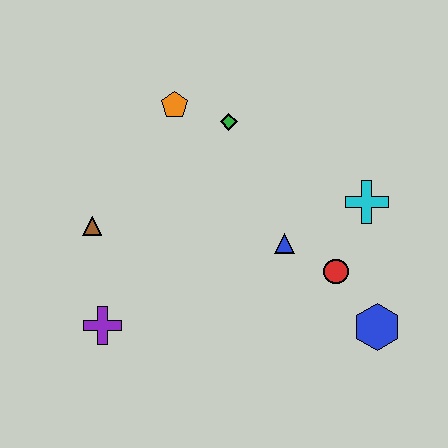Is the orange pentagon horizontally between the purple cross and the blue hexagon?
Yes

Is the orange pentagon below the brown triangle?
No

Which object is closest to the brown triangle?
The purple cross is closest to the brown triangle.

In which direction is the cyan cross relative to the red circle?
The cyan cross is above the red circle.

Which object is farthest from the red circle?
The brown triangle is farthest from the red circle.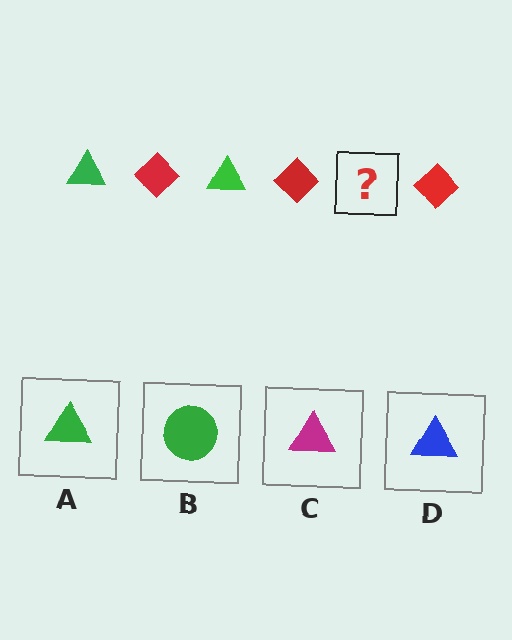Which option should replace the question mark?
Option A.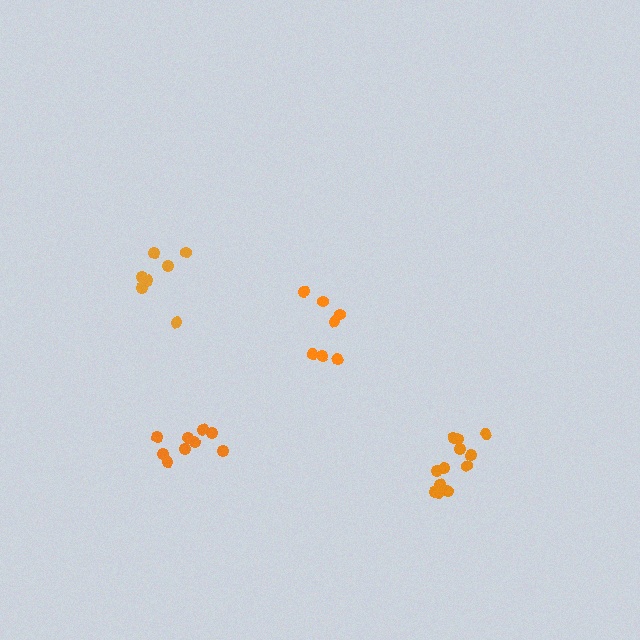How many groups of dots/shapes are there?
There are 4 groups.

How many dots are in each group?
Group 1: 7 dots, Group 2: 12 dots, Group 3: 7 dots, Group 4: 9 dots (35 total).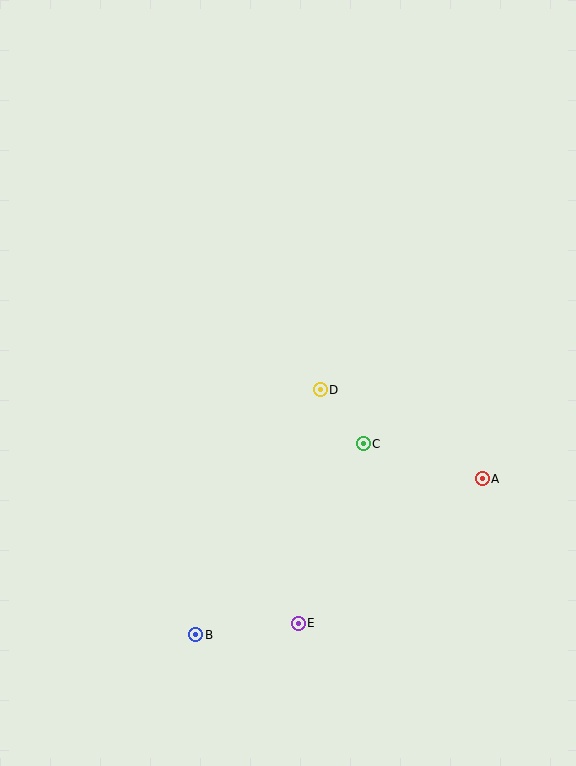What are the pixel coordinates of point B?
Point B is at (196, 635).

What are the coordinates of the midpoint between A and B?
The midpoint between A and B is at (339, 557).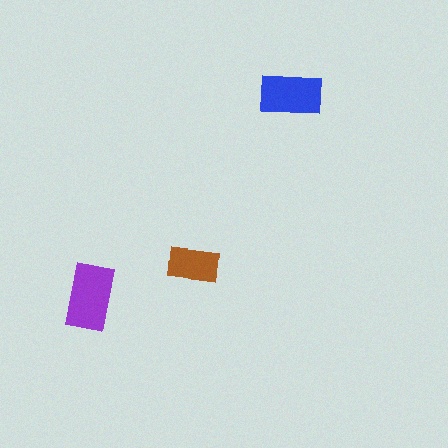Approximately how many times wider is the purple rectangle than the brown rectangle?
About 1.5 times wider.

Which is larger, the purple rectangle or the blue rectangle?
The purple one.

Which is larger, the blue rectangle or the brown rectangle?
The blue one.